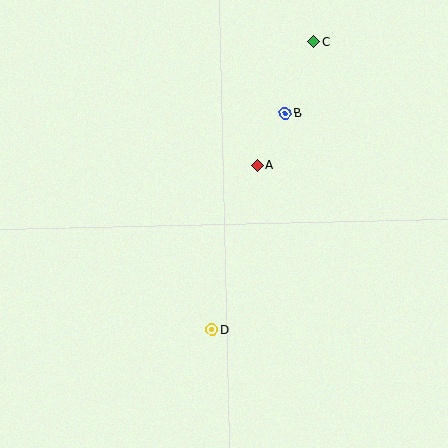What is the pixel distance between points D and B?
The distance between D and B is 228 pixels.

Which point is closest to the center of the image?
Point A at (257, 165) is closest to the center.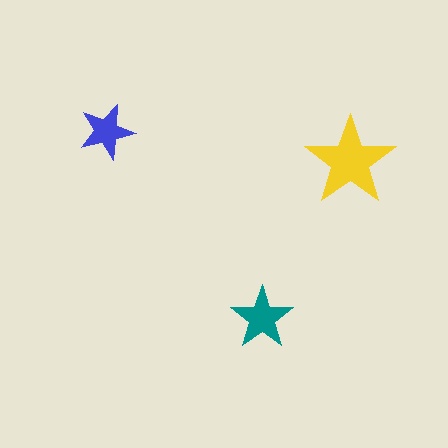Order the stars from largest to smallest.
the yellow one, the teal one, the blue one.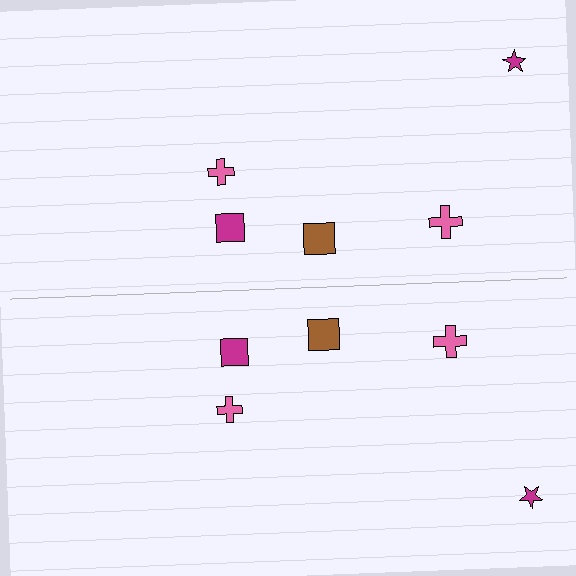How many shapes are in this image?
There are 10 shapes in this image.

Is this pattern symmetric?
Yes, this pattern has bilateral (reflection) symmetry.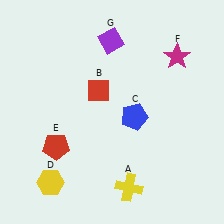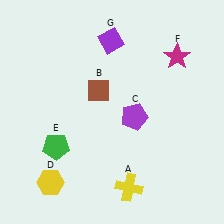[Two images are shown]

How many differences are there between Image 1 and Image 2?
There are 3 differences between the two images.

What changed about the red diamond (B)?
In Image 1, B is red. In Image 2, it changed to brown.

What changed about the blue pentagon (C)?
In Image 1, C is blue. In Image 2, it changed to purple.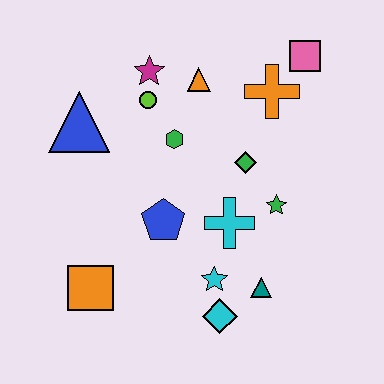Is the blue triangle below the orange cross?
Yes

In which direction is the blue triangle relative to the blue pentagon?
The blue triangle is above the blue pentagon.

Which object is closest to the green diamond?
The green star is closest to the green diamond.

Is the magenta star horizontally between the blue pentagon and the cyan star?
No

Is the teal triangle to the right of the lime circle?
Yes